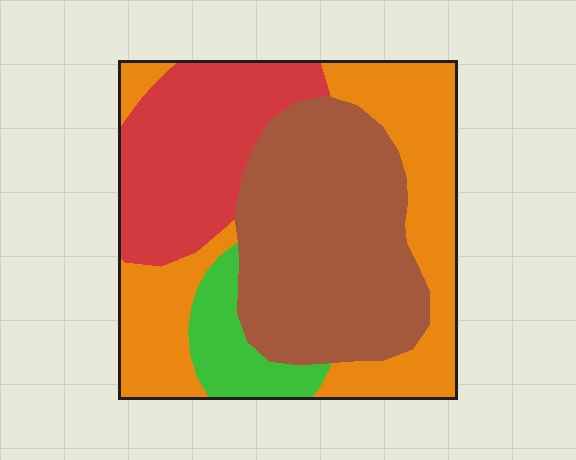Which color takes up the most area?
Brown, at roughly 35%.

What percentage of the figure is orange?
Orange takes up about one third (1/3) of the figure.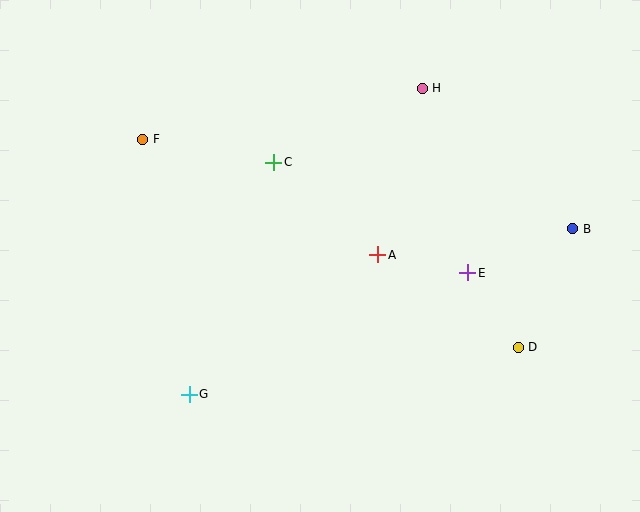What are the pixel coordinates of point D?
Point D is at (518, 347).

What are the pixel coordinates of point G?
Point G is at (189, 394).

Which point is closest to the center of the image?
Point A at (378, 255) is closest to the center.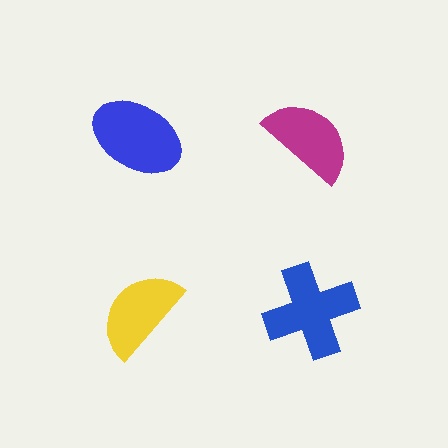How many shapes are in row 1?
2 shapes.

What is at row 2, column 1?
A yellow semicircle.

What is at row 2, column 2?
A blue cross.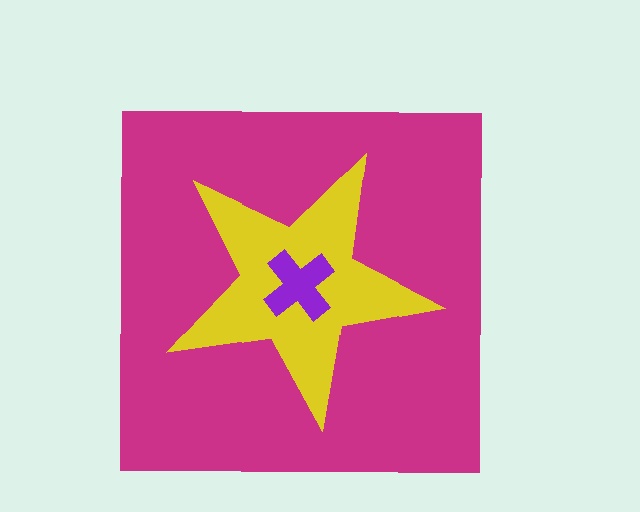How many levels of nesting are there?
3.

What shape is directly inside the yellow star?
The purple cross.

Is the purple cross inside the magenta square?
Yes.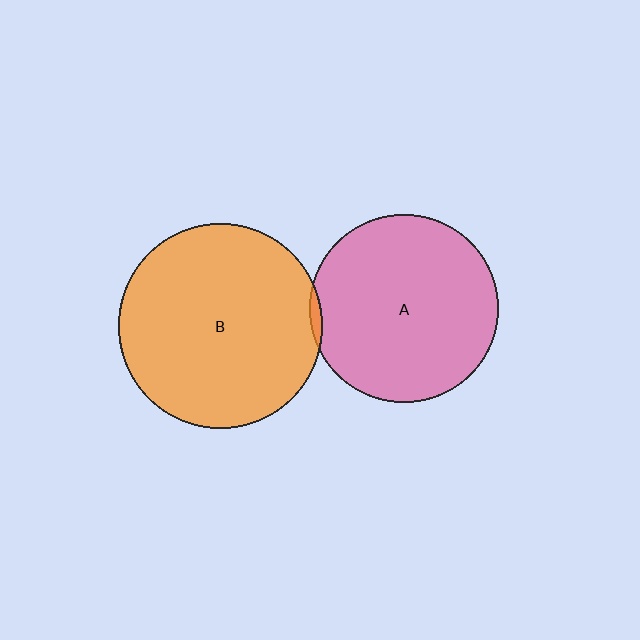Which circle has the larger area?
Circle B (orange).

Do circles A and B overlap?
Yes.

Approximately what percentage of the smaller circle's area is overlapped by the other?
Approximately 5%.